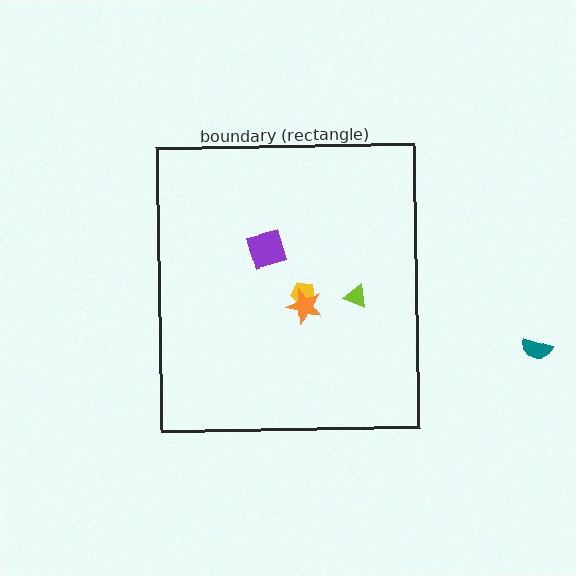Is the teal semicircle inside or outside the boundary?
Outside.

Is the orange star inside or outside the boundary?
Inside.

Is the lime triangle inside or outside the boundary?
Inside.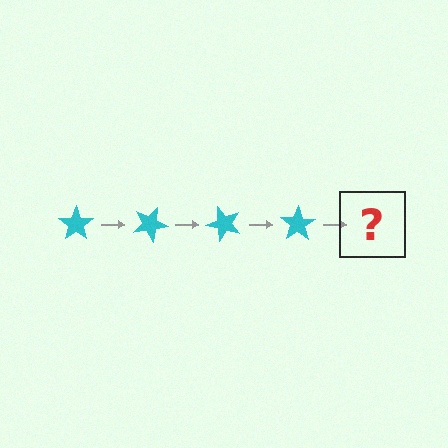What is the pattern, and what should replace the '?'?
The pattern is that the star rotates 25 degrees each step. The '?' should be a cyan star rotated 100 degrees.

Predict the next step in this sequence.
The next step is a cyan star rotated 100 degrees.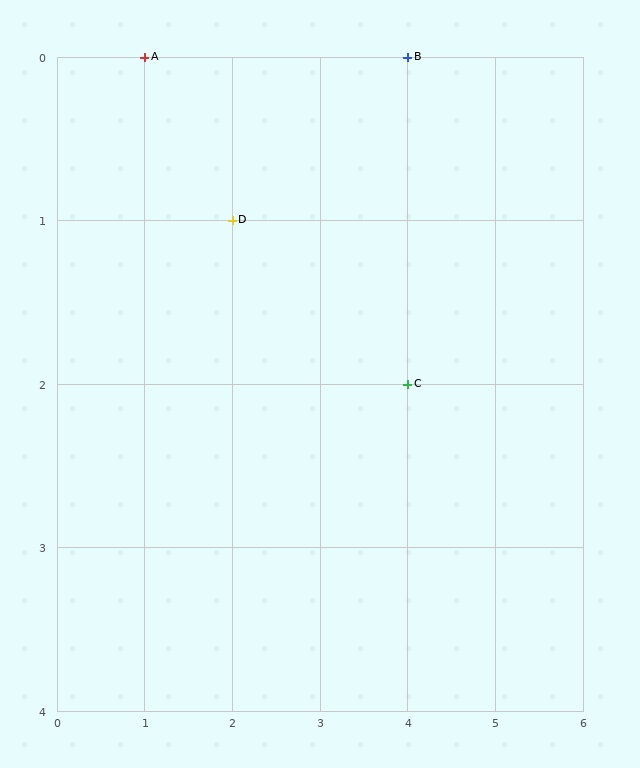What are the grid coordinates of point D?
Point D is at grid coordinates (2, 1).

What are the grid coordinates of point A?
Point A is at grid coordinates (1, 0).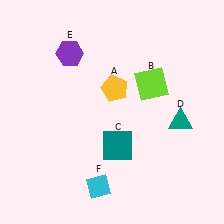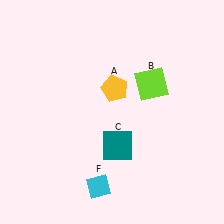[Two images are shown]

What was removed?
The purple hexagon (E), the teal triangle (D) were removed in Image 2.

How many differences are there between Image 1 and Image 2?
There are 2 differences between the two images.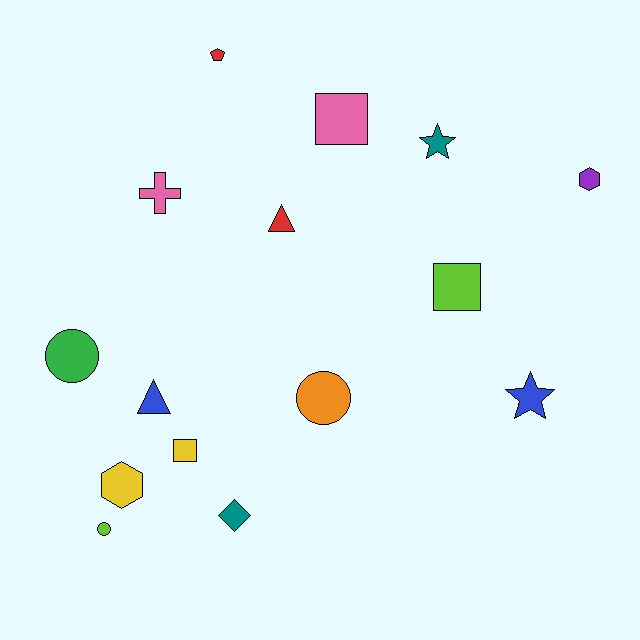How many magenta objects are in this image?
There are no magenta objects.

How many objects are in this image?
There are 15 objects.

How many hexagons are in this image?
There are 2 hexagons.